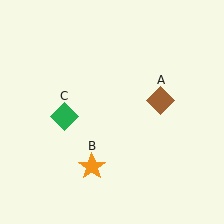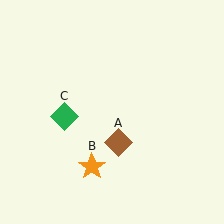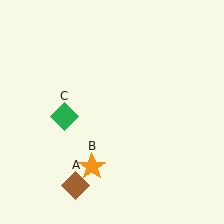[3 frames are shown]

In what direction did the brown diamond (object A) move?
The brown diamond (object A) moved down and to the left.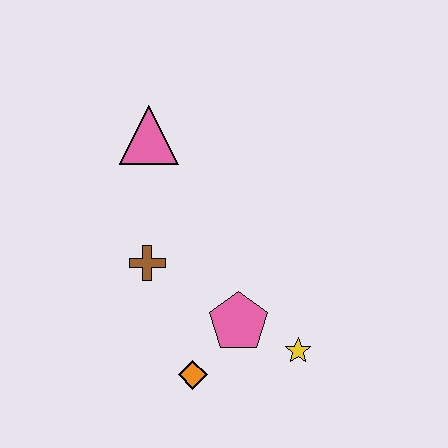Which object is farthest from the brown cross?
The yellow star is farthest from the brown cross.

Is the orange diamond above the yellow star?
No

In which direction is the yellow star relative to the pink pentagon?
The yellow star is to the right of the pink pentagon.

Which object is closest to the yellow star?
The pink pentagon is closest to the yellow star.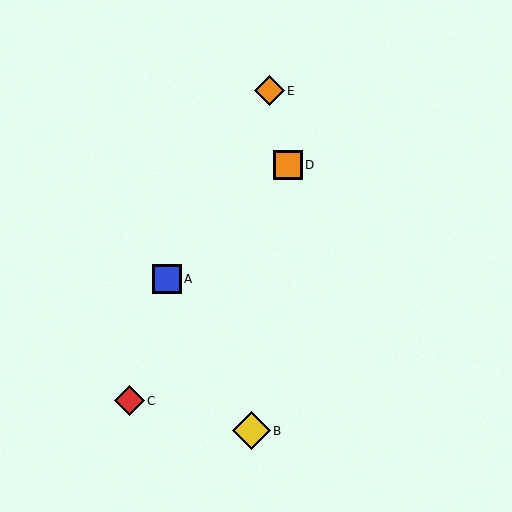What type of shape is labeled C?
Shape C is a red diamond.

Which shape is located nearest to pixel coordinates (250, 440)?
The yellow diamond (labeled B) at (251, 431) is nearest to that location.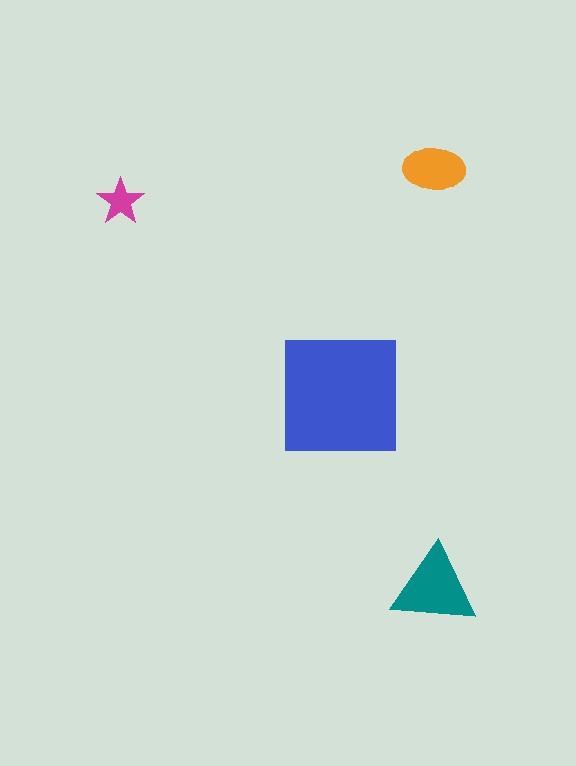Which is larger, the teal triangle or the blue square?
The blue square.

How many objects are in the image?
There are 4 objects in the image.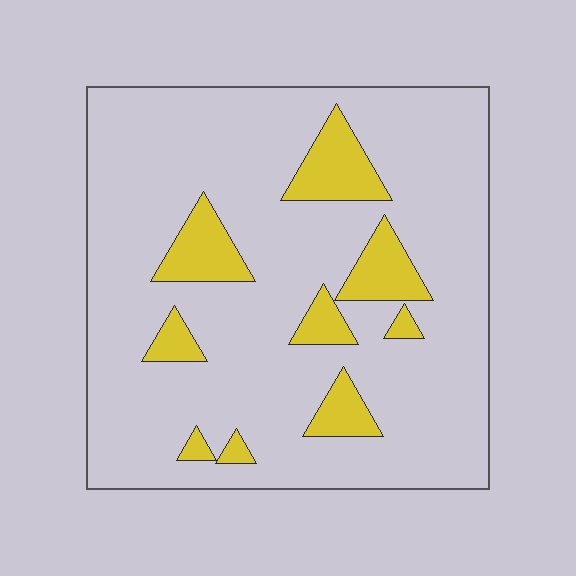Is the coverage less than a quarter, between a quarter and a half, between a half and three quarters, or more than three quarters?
Less than a quarter.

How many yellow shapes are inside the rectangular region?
9.